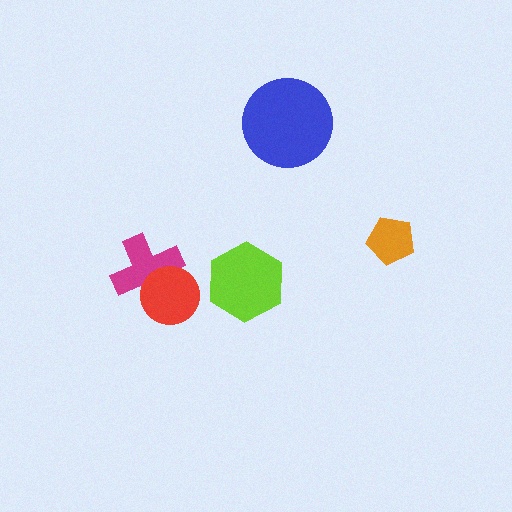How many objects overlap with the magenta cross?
1 object overlaps with the magenta cross.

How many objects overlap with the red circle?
1 object overlaps with the red circle.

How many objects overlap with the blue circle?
0 objects overlap with the blue circle.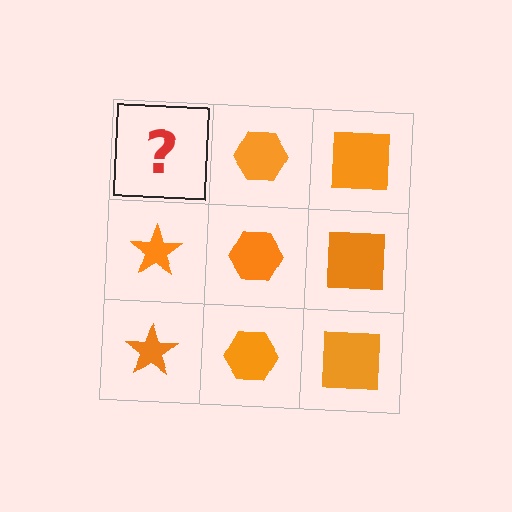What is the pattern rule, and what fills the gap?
The rule is that each column has a consistent shape. The gap should be filled with an orange star.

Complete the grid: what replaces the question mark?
The question mark should be replaced with an orange star.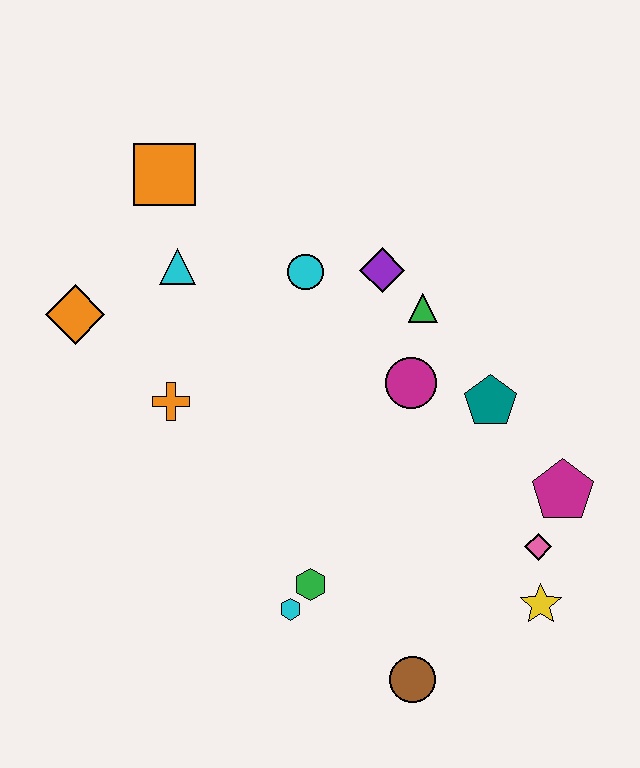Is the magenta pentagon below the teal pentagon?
Yes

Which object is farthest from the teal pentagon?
The orange diamond is farthest from the teal pentagon.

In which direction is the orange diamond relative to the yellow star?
The orange diamond is to the left of the yellow star.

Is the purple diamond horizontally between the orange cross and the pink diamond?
Yes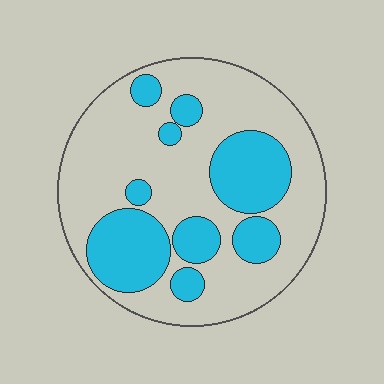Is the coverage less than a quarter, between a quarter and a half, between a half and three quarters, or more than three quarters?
Between a quarter and a half.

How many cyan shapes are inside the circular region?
9.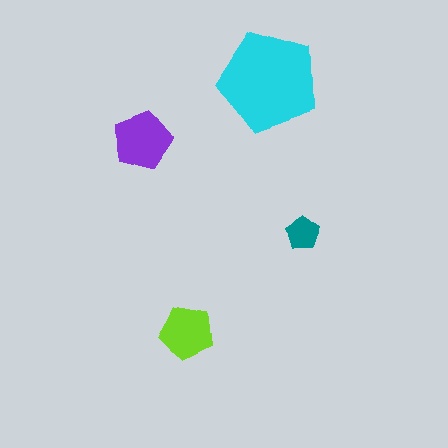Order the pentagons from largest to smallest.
the cyan one, the purple one, the lime one, the teal one.